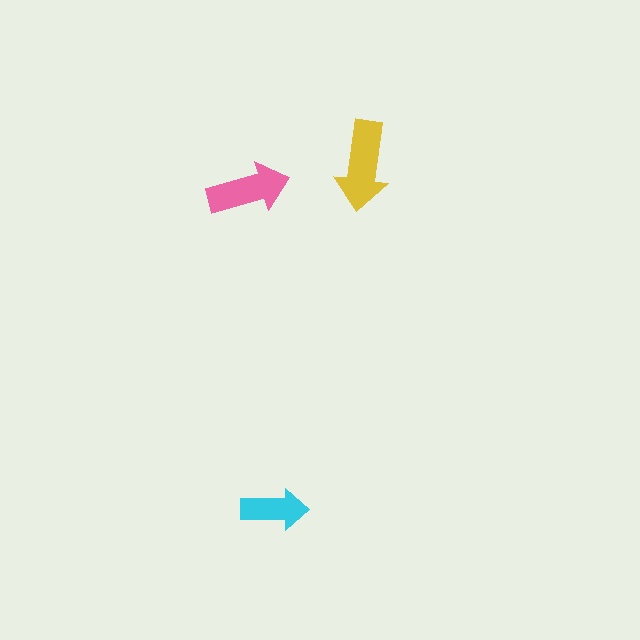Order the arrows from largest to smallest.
the yellow one, the pink one, the cyan one.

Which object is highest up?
The yellow arrow is topmost.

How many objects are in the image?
There are 3 objects in the image.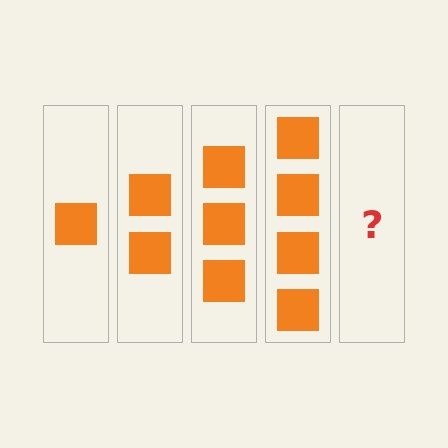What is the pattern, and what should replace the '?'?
The pattern is that each step adds one more square. The '?' should be 5 squares.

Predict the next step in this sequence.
The next step is 5 squares.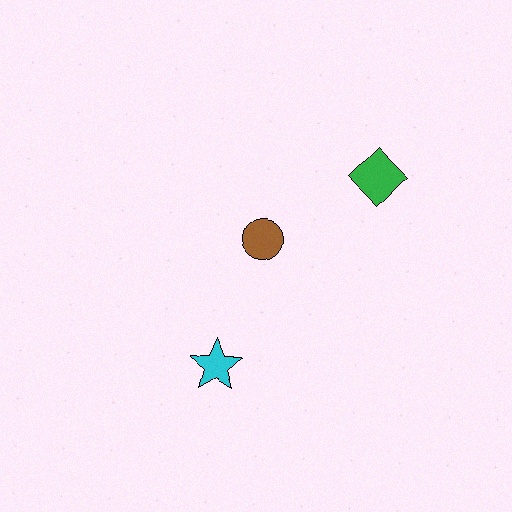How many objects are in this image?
There are 3 objects.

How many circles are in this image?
There is 1 circle.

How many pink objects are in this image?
There are no pink objects.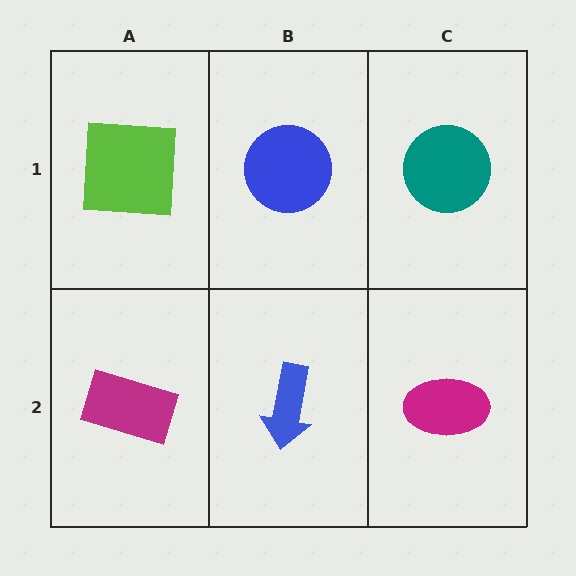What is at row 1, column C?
A teal circle.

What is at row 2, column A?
A magenta rectangle.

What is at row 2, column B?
A blue arrow.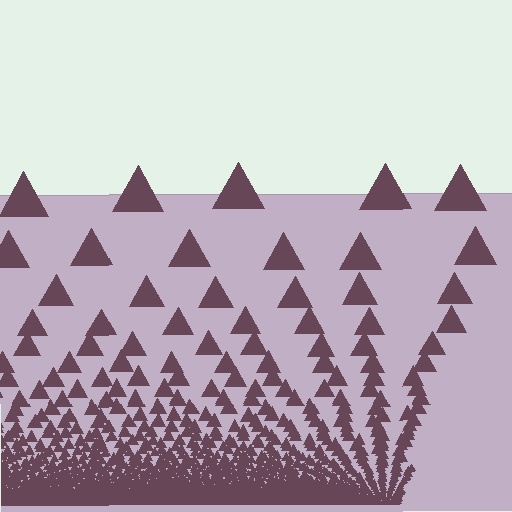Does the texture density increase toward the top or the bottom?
Density increases toward the bottom.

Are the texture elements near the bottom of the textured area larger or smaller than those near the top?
Smaller. The gradient is inverted — elements near the bottom are smaller and denser.